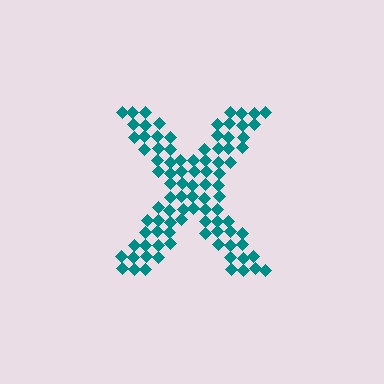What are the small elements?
The small elements are diamonds.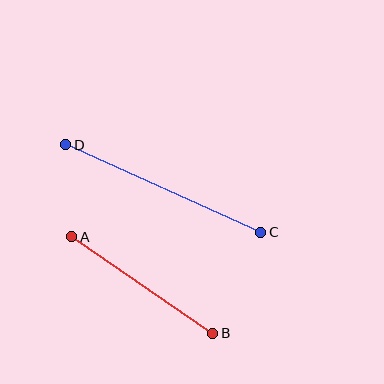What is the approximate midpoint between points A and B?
The midpoint is at approximately (142, 285) pixels.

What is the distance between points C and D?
The distance is approximately 214 pixels.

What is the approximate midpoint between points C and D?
The midpoint is at approximately (163, 189) pixels.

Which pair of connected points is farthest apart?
Points C and D are farthest apart.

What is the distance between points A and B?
The distance is approximately 171 pixels.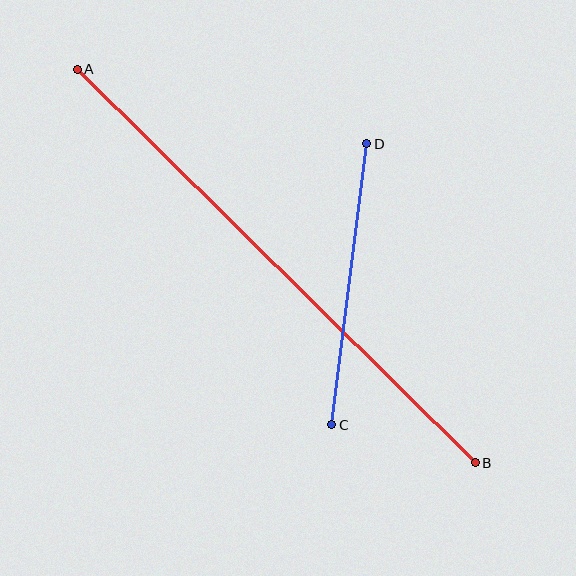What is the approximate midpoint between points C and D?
The midpoint is at approximately (349, 284) pixels.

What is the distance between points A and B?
The distance is approximately 559 pixels.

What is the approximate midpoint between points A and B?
The midpoint is at approximately (276, 266) pixels.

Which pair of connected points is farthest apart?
Points A and B are farthest apart.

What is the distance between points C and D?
The distance is approximately 283 pixels.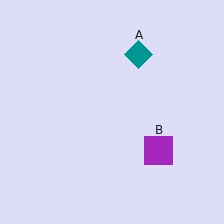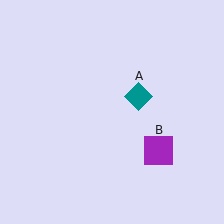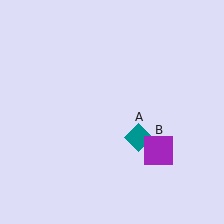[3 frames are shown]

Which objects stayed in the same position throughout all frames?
Purple square (object B) remained stationary.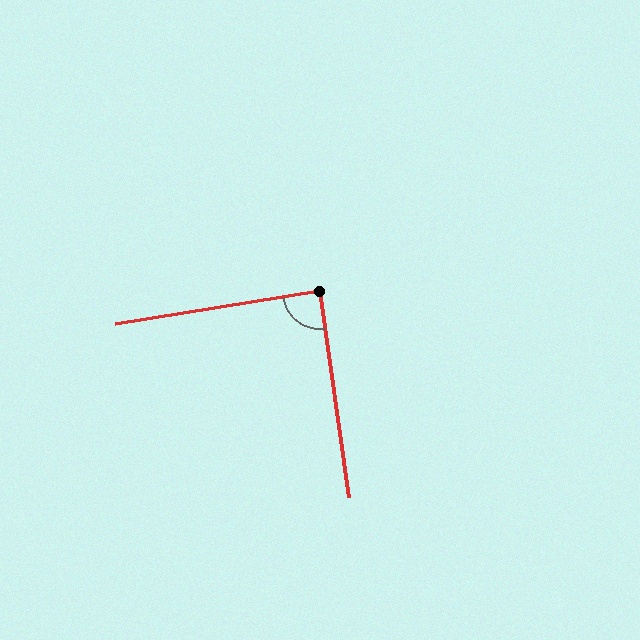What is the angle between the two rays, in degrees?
Approximately 89 degrees.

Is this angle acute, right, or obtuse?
It is approximately a right angle.